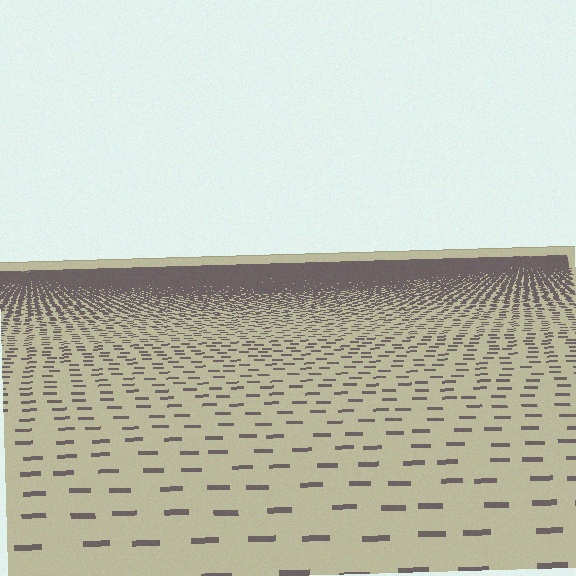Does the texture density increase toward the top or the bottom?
Density increases toward the top.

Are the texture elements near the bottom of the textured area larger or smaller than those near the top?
Larger. Near the bottom, elements are closer to the viewer and appear at a bigger on-screen size.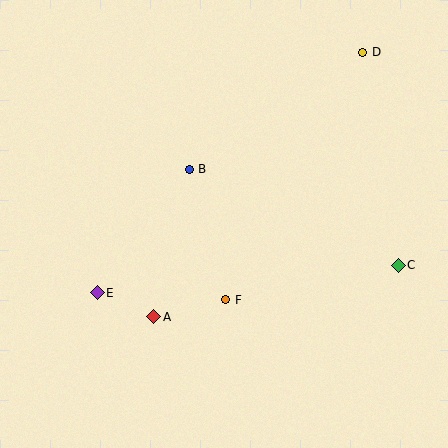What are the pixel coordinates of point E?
Point E is at (97, 293).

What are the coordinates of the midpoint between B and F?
The midpoint between B and F is at (208, 234).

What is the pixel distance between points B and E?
The distance between B and E is 154 pixels.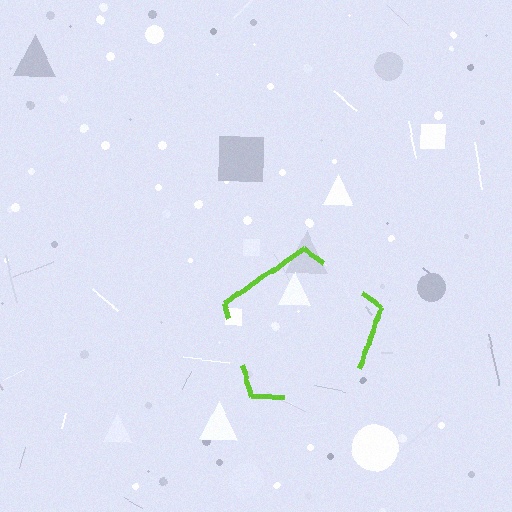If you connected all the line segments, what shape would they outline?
They would outline a pentagon.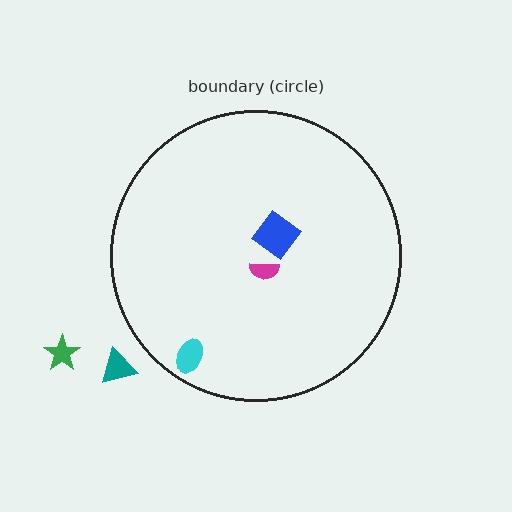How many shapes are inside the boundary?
3 inside, 2 outside.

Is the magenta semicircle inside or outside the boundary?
Inside.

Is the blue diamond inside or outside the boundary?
Inside.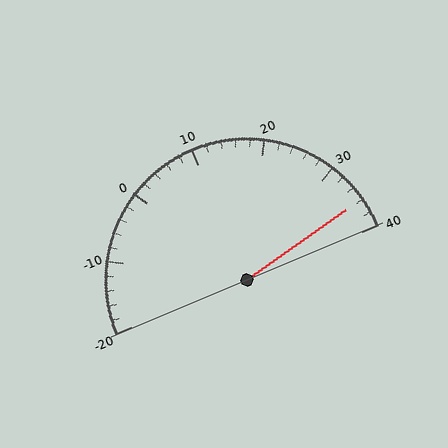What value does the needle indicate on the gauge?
The needle indicates approximately 36.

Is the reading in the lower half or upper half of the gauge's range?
The reading is in the upper half of the range (-20 to 40).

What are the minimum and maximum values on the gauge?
The gauge ranges from -20 to 40.